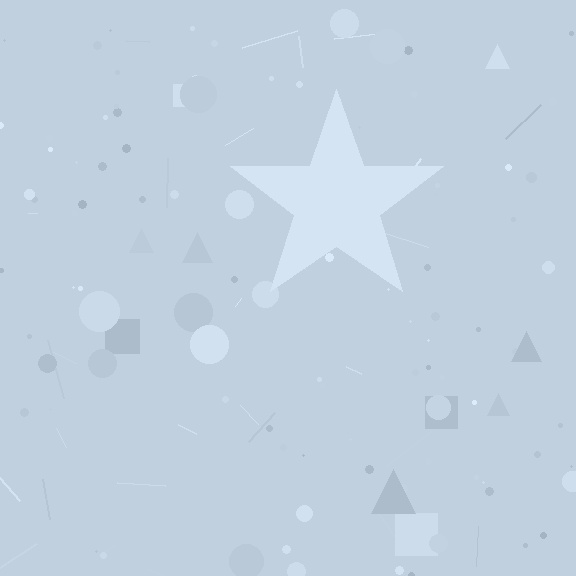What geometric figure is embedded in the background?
A star is embedded in the background.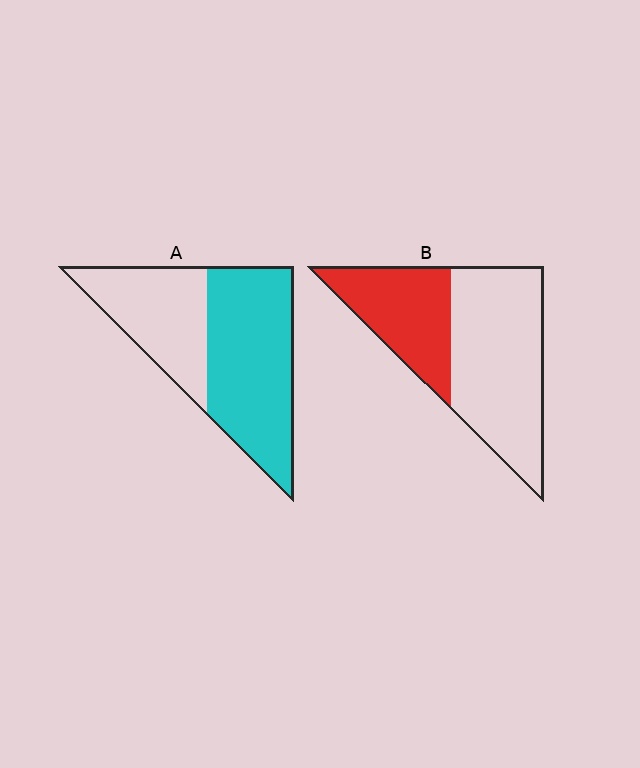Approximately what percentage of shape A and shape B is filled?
A is approximately 60% and B is approximately 35%.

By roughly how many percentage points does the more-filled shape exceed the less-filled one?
By roughly 25 percentage points (A over B).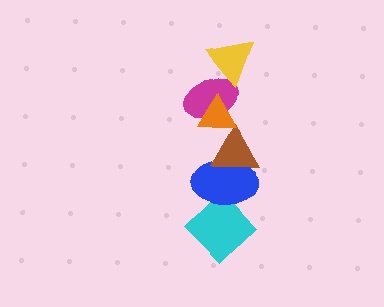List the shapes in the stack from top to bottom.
From top to bottom: the yellow triangle, the orange triangle, the magenta ellipse, the brown triangle, the blue ellipse, the cyan diamond.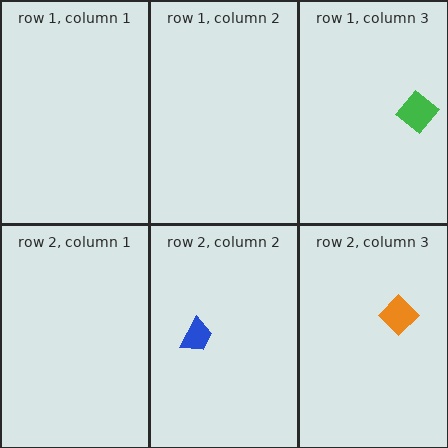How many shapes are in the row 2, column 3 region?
1.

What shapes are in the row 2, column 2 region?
The blue trapezoid.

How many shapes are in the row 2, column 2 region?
1.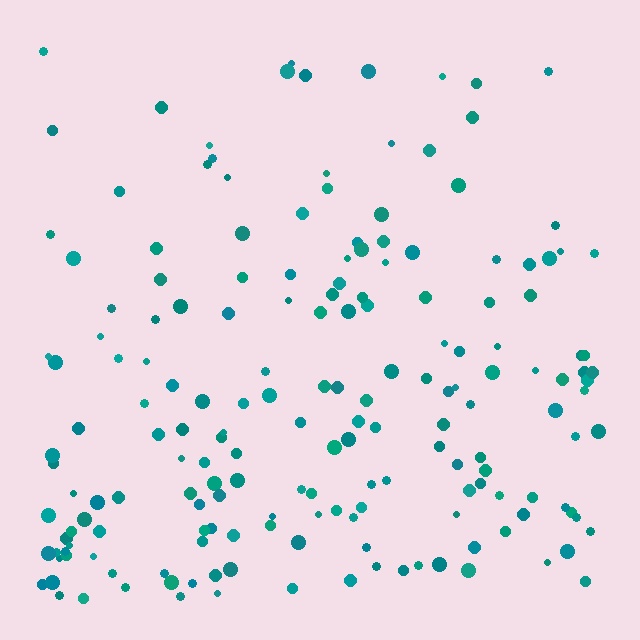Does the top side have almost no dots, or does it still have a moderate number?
Still a moderate number, just noticeably fewer than the bottom.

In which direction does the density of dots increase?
From top to bottom, with the bottom side densest.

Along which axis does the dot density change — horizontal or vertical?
Vertical.